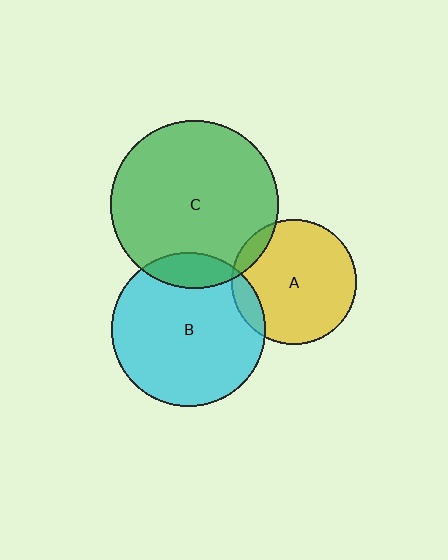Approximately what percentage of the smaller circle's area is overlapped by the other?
Approximately 10%.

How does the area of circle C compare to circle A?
Approximately 1.8 times.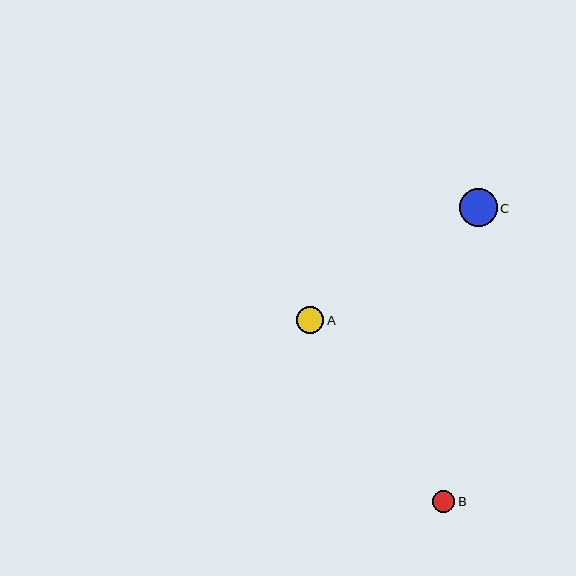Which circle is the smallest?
Circle B is the smallest with a size of approximately 22 pixels.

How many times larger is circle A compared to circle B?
Circle A is approximately 1.2 times the size of circle B.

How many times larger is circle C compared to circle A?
Circle C is approximately 1.4 times the size of circle A.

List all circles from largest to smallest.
From largest to smallest: C, A, B.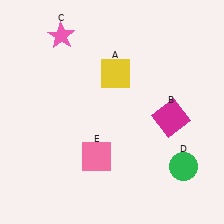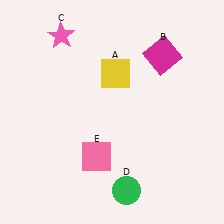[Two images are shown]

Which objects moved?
The objects that moved are: the magenta square (B), the green circle (D).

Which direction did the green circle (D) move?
The green circle (D) moved left.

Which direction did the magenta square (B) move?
The magenta square (B) moved up.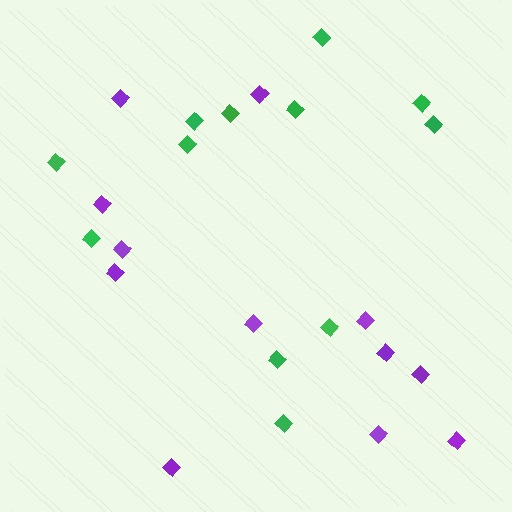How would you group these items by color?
There are 2 groups: one group of purple diamonds (12) and one group of green diamonds (12).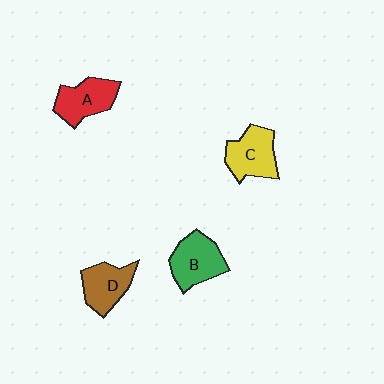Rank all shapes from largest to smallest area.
From largest to smallest: B (green), C (yellow), A (red), D (brown).